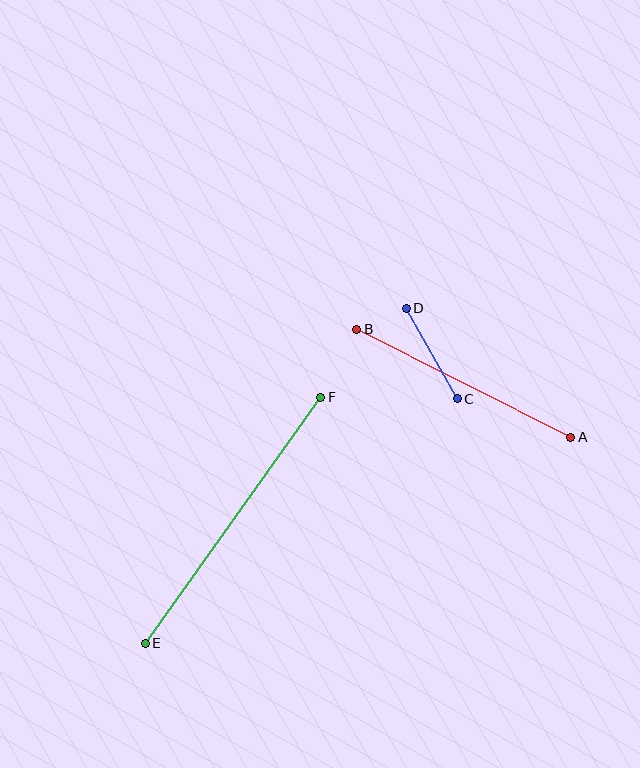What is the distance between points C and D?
The distance is approximately 104 pixels.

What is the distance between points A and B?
The distance is approximately 240 pixels.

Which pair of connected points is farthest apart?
Points E and F are farthest apart.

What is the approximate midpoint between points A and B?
The midpoint is at approximately (464, 383) pixels.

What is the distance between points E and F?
The distance is approximately 302 pixels.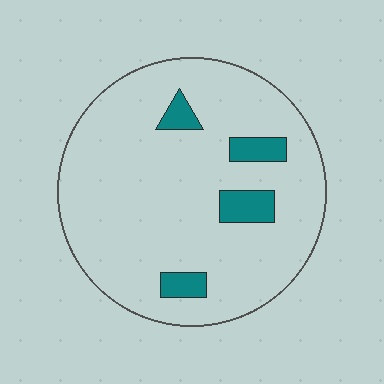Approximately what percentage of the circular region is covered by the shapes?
Approximately 10%.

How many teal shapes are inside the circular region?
4.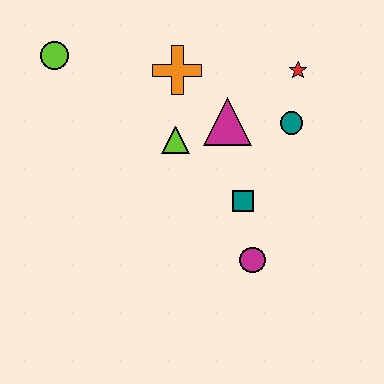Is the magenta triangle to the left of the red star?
Yes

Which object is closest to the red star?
The teal circle is closest to the red star.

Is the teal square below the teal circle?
Yes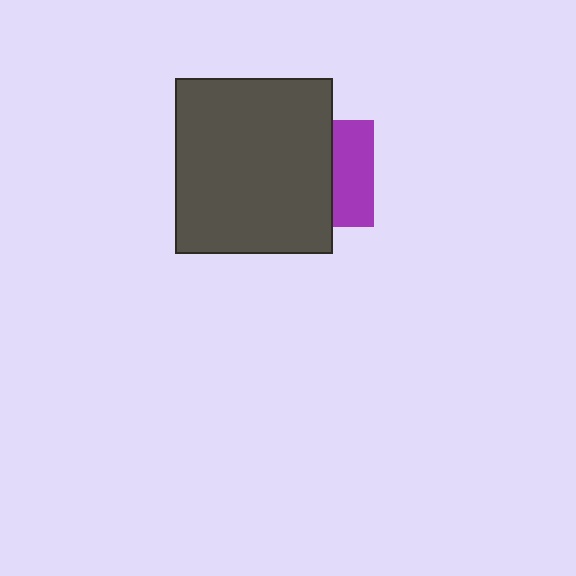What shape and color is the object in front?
The object in front is a dark gray rectangle.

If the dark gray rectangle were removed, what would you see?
You would see the complete purple square.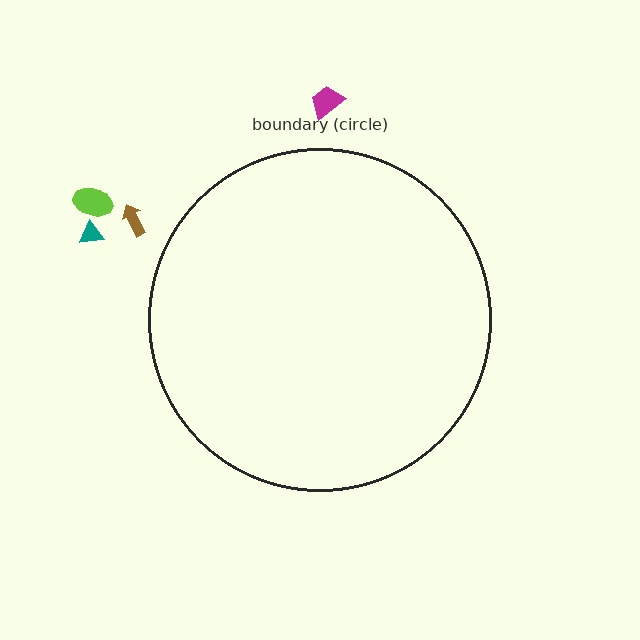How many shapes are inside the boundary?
0 inside, 4 outside.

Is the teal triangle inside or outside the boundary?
Outside.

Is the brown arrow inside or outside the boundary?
Outside.